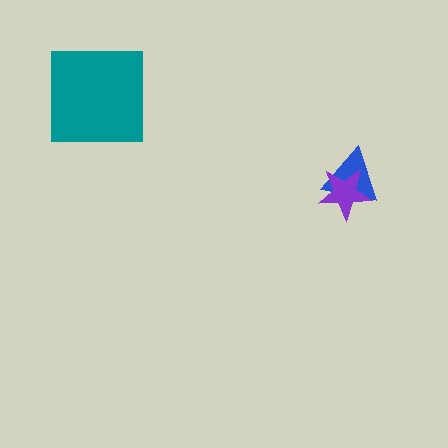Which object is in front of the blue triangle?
The purple star is in front of the blue triangle.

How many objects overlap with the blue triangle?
1 object overlaps with the blue triangle.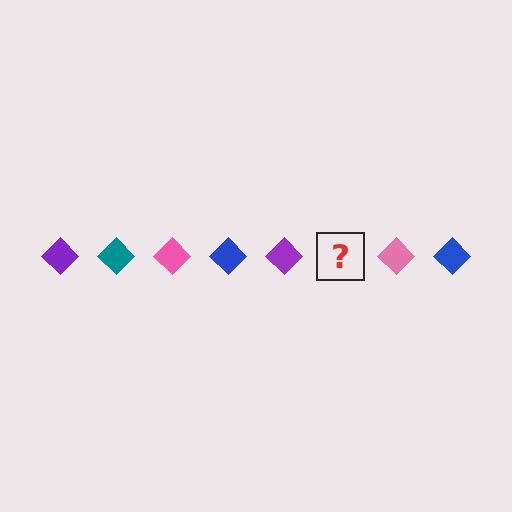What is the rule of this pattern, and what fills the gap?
The rule is that the pattern cycles through purple, teal, pink, blue diamonds. The gap should be filled with a teal diamond.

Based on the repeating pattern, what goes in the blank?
The blank should be a teal diamond.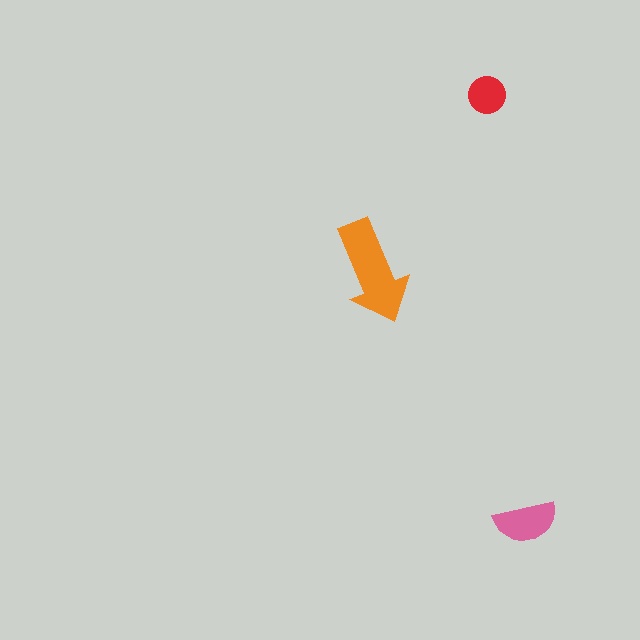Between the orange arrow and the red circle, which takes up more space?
The orange arrow.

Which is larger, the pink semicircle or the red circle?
The pink semicircle.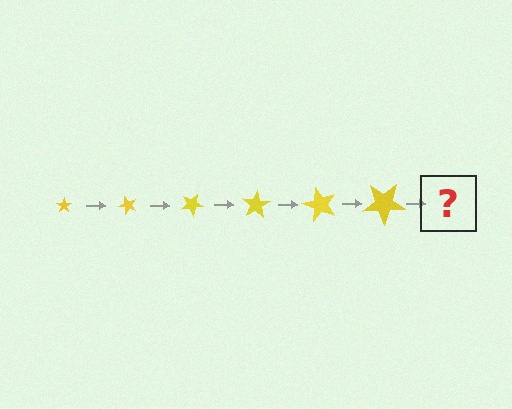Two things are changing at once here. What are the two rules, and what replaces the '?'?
The two rules are that the star grows larger each step and it rotates 50 degrees each step. The '?' should be a star, larger than the previous one and rotated 300 degrees from the start.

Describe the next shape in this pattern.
It should be a star, larger than the previous one and rotated 300 degrees from the start.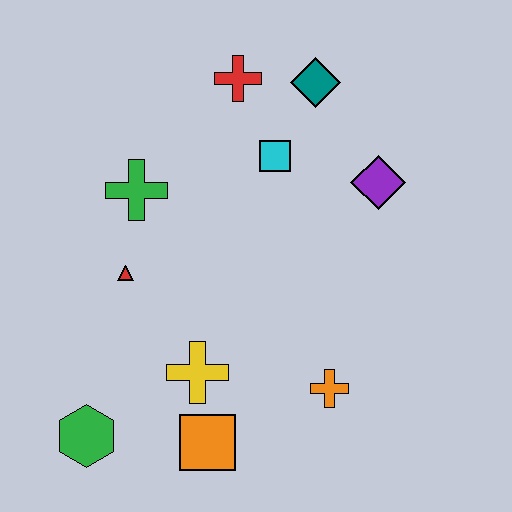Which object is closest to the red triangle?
The green cross is closest to the red triangle.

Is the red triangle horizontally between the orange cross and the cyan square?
No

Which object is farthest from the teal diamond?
The green hexagon is farthest from the teal diamond.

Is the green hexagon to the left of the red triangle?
Yes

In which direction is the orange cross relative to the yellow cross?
The orange cross is to the right of the yellow cross.